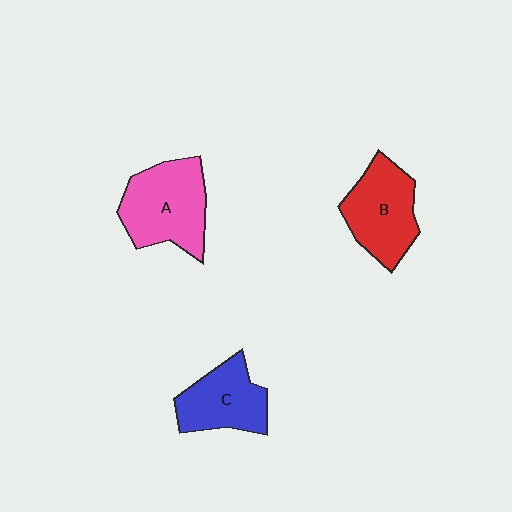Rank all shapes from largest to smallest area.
From largest to smallest: A (pink), B (red), C (blue).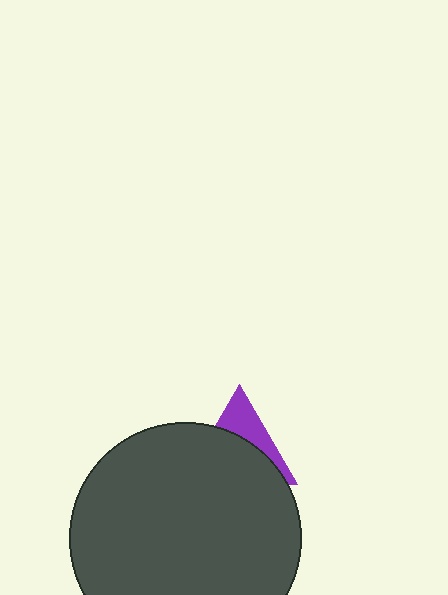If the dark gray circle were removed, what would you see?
You would see the complete purple triangle.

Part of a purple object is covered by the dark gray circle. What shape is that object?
It is a triangle.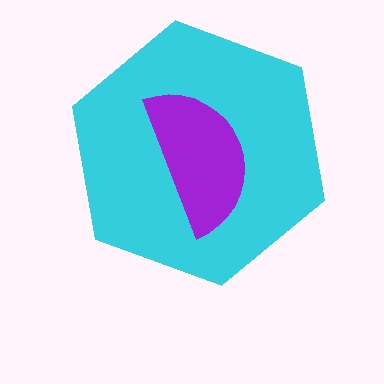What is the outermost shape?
The cyan hexagon.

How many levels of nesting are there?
2.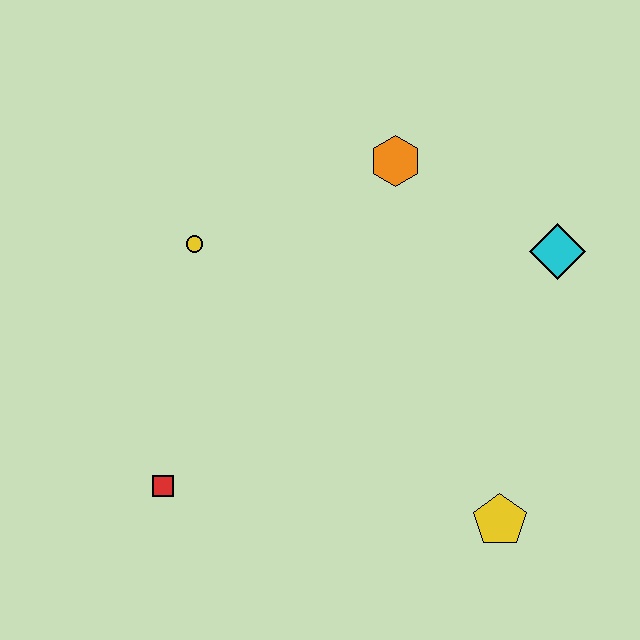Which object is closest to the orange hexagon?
The cyan diamond is closest to the orange hexagon.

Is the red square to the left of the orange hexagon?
Yes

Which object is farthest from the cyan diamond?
The red square is farthest from the cyan diamond.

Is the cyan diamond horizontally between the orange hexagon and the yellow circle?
No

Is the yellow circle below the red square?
No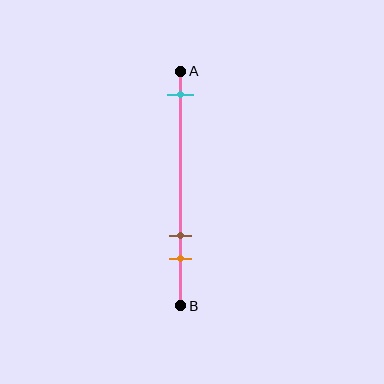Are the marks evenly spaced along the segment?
No, the marks are not evenly spaced.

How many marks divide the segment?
There are 3 marks dividing the segment.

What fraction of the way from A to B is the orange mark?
The orange mark is approximately 80% (0.8) of the way from A to B.